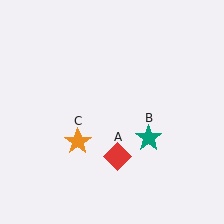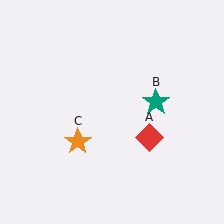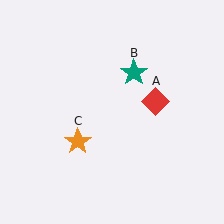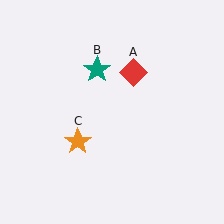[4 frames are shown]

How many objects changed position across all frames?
2 objects changed position: red diamond (object A), teal star (object B).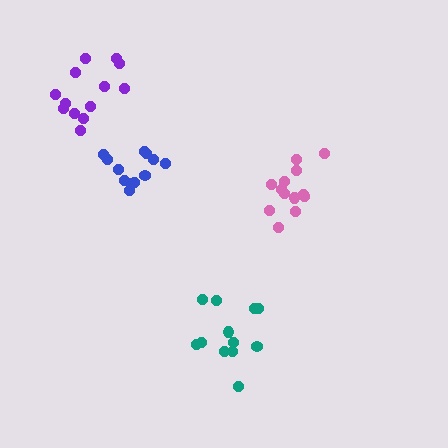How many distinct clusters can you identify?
There are 4 distinct clusters.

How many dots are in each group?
Group 1: 13 dots, Group 2: 13 dots, Group 3: 13 dots, Group 4: 12 dots (51 total).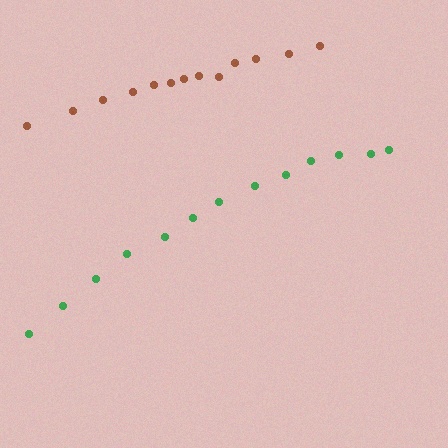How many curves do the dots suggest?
There are 2 distinct paths.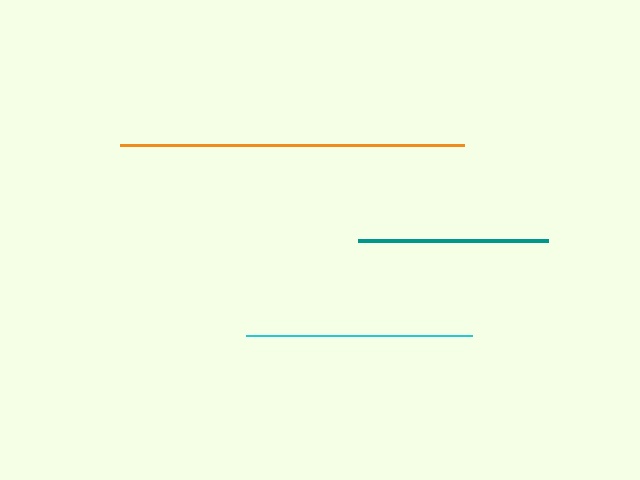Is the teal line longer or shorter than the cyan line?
The cyan line is longer than the teal line.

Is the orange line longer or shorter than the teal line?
The orange line is longer than the teal line.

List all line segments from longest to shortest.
From longest to shortest: orange, cyan, teal.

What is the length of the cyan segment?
The cyan segment is approximately 226 pixels long.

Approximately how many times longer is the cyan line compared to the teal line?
The cyan line is approximately 1.2 times the length of the teal line.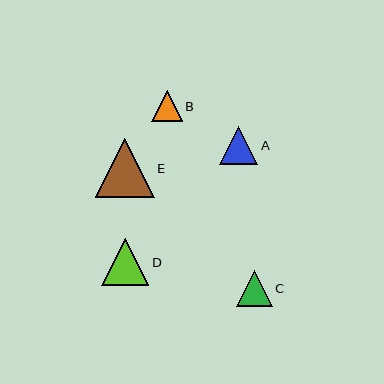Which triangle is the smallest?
Triangle B is the smallest with a size of approximately 30 pixels.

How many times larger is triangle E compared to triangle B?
Triangle E is approximately 1.9 times the size of triangle B.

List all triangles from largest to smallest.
From largest to smallest: E, D, A, C, B.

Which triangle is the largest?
Triangle E is the largest with a size of approximately 59 pixels.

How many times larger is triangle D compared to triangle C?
Triangle D is approximately 1.3 times the size of triangle C.